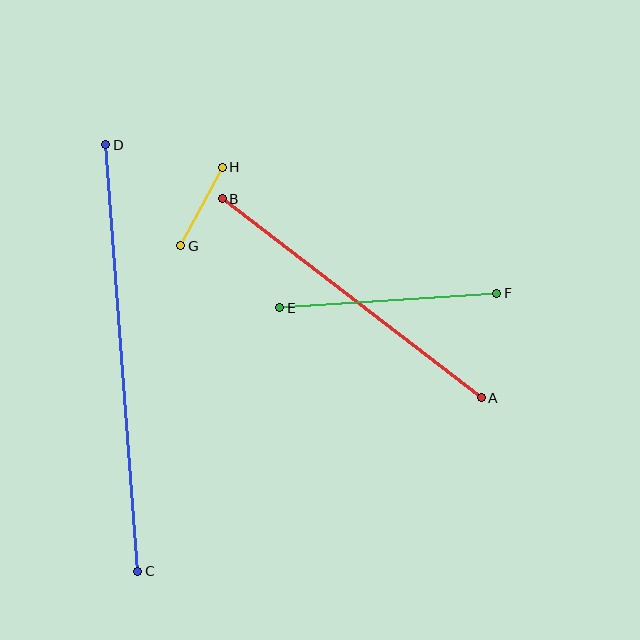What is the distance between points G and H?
The distance is approximately 89 pixels.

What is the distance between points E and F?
The distance is approximately 217 pixels.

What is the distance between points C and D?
The distance is approximately 428 pixels.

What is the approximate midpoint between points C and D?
The midpoint is at approximately (122, 358) pixels.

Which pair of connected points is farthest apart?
Points C and D are farthest apart.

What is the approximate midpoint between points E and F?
The midpoint is at approximately (388, 301) pixels.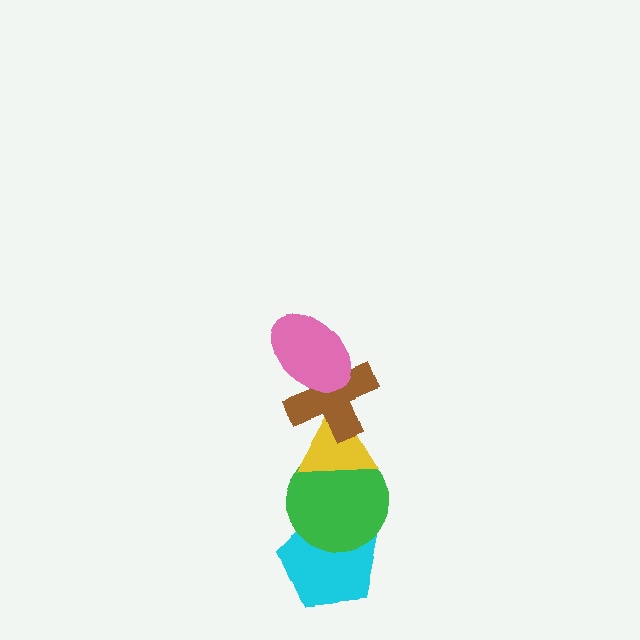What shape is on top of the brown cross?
The pink ellipse is on top of the brown cross.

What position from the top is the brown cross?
The brown cross is 2nd from the top.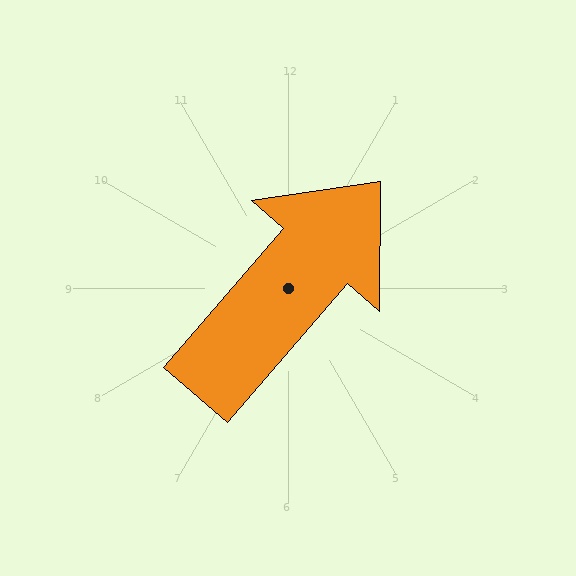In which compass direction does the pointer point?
Northeast.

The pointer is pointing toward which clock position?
Roughly 1 o'clock.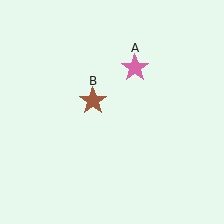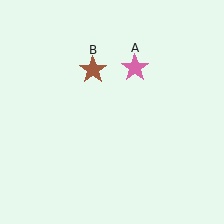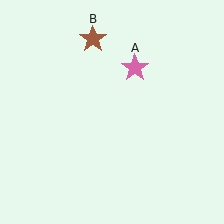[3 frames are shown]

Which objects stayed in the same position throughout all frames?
Pink star (object A) remained stationary.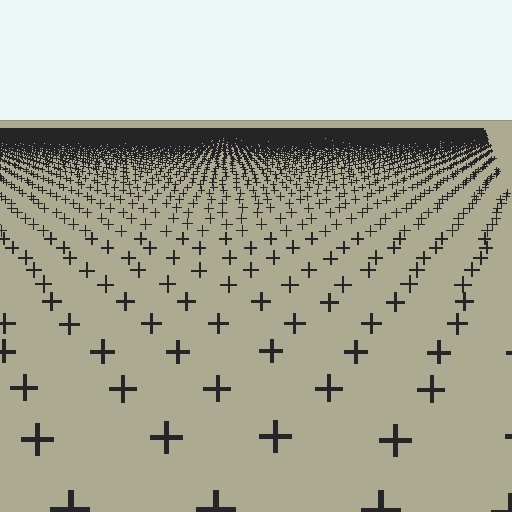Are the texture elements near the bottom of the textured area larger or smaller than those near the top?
Larger. Near the bottom, elements are closer to the viewer and appear at a bigger on-screen size.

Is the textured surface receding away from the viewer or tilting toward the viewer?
The surface is receding away from the viewer. Texture elements get smaller and denser toward the top.